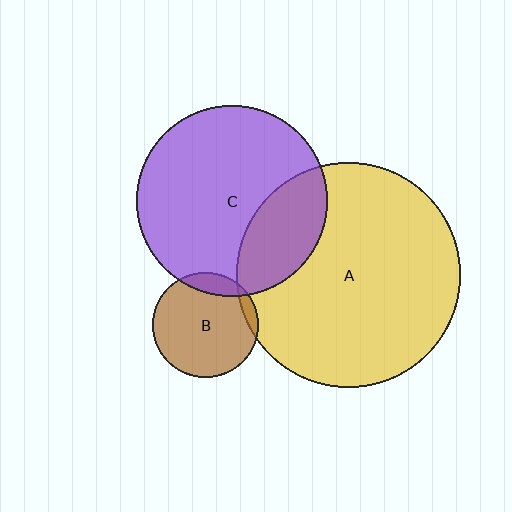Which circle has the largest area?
Circle A (yellow).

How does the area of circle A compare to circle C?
Approximately 1.4 times.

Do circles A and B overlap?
Yes.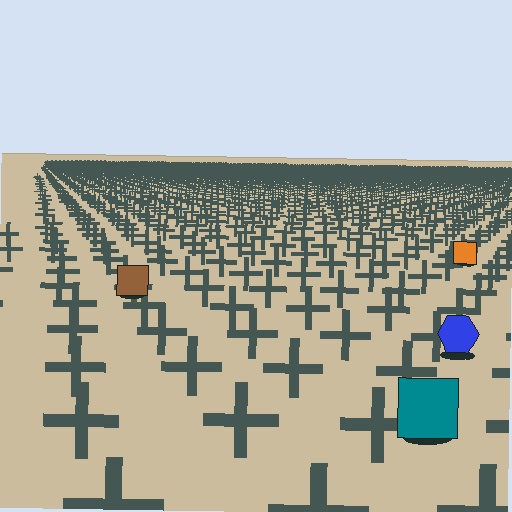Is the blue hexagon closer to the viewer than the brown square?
Yes. The blue hexagon is closer — you can tell from the texture gradient: the ground texture is coarser near it.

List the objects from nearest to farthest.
From nearest to farthest: the teal square, the blue hexagon, the brown square, the orange square.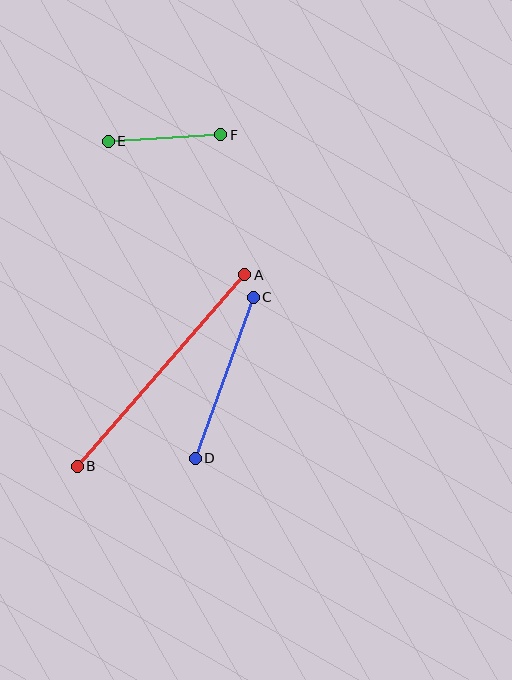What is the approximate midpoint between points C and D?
The midpoint is at approximately (224, 378) pixels.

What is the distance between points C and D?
The distance is approximately 171 pixels.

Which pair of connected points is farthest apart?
Points A and B are farthest apart.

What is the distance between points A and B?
The distance is approximately 255 pixels.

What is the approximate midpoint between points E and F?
The midpoint is at approximately (165, 138) pixels.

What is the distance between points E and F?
The distance is approximately 113 pixels.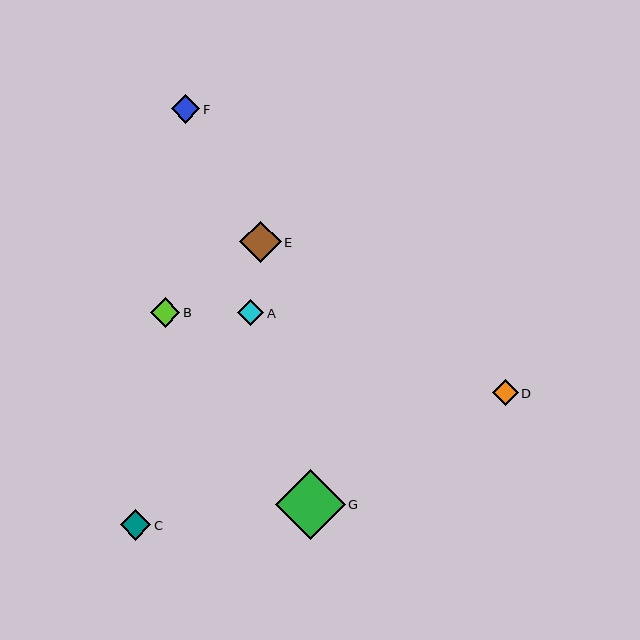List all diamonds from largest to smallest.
From largest to smallest: G, E, C, B, F, A, D.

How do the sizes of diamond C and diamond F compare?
Diamond C and diamond F are approximately the same size.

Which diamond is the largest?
Diamond G is the largest with a size of approximately 70 pixels.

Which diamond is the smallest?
Diamond D is the smallest with a size of approximately 26 pixels.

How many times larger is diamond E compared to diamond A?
Diamond E is approximately 1.6 times the size of diamond A.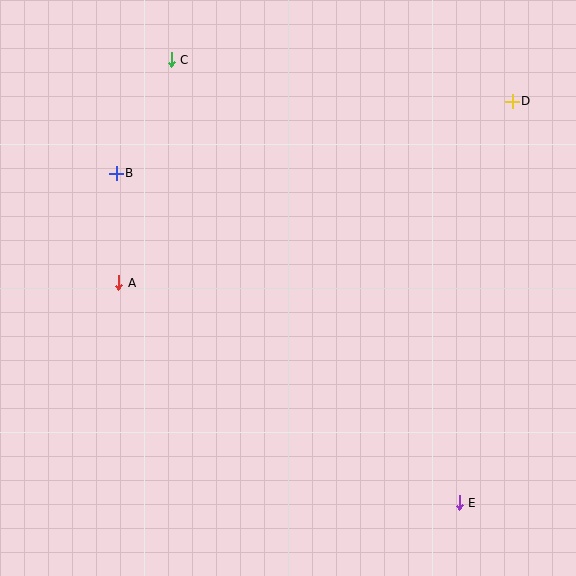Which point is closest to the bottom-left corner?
Point A is closest to the bottom-left corner.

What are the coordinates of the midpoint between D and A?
The midpoint between D and A is at (316, 192).